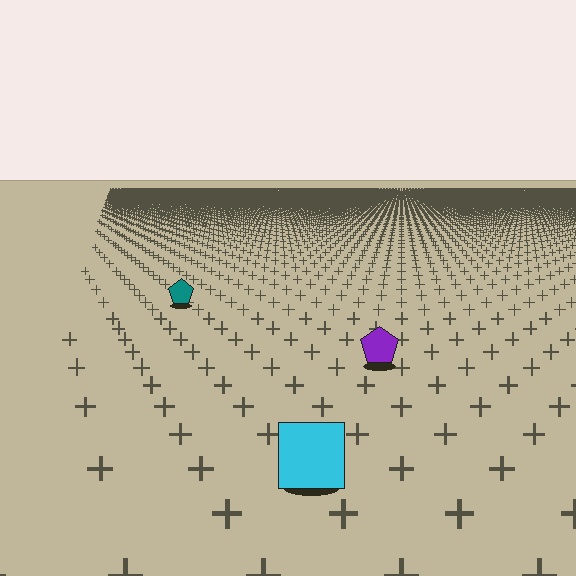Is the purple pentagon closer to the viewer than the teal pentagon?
Yes. The purple pentagon is closer — you can tell from the texture gradient: the ground texture is coarser near it.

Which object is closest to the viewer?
The cyan square is closest. The texture marks near it are larger and more spread out.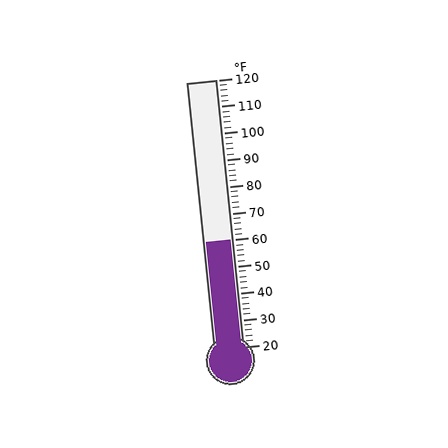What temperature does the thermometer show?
The thermometer shows approximately 60°F.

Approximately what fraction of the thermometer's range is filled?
The thermometer is filled to approximately 40% of its range.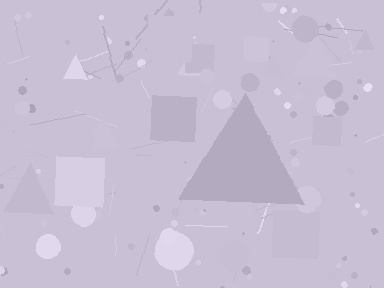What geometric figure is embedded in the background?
A triangle is embedded in the background.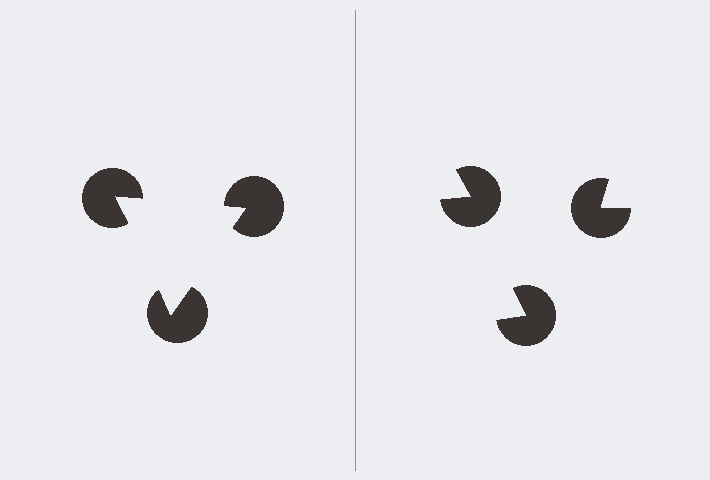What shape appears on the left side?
An illusory triangle.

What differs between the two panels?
The pac-man discs are positioned identically on both sides; only the wedge orientations differ. On the left they align to a triangle; on the right they are misaligned.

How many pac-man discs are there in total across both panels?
6 — 3 on each side.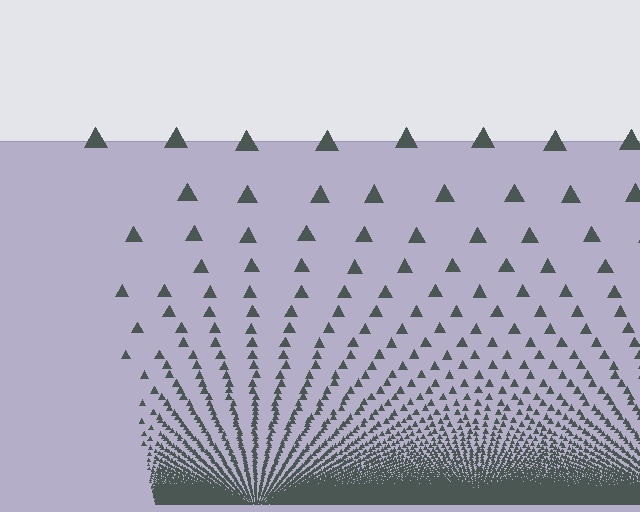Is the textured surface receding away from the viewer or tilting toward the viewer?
The surface appears to tilt toward the viewer. Texture elements get larger and sparser toward the top.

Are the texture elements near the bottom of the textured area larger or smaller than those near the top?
Smaller. The gradient is inverted — elements near the bottom are smaller and denser.